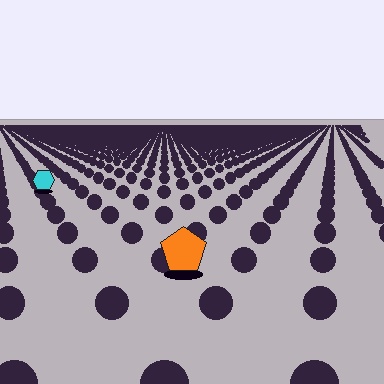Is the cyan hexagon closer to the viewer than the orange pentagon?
No. The orange pentagon is closer — you can tell from the texture gradient: the ground texture is coarser near it.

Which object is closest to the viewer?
The orange pentagon is closest. The texture marks near it are larger and more spread out.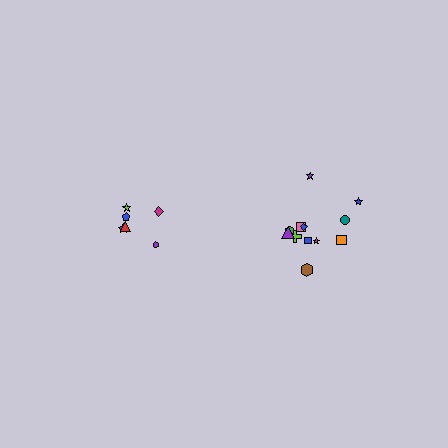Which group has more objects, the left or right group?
The right group.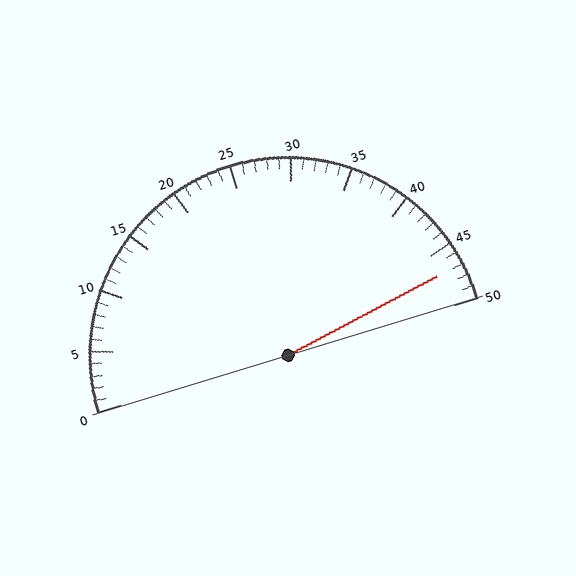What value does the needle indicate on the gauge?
The needle indicates approximately 47.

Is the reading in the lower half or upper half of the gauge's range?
The reading is in the upper half of the range (0 to 50).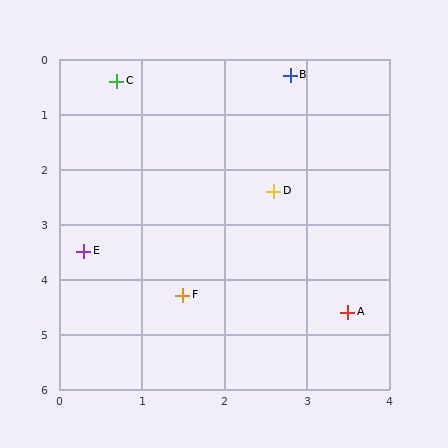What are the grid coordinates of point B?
Point B is at approximately (2.8, 0.3).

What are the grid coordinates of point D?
Point D is at approximately (2.6, 2.4).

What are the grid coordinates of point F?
Point F is at approximately (1.5, 4.3).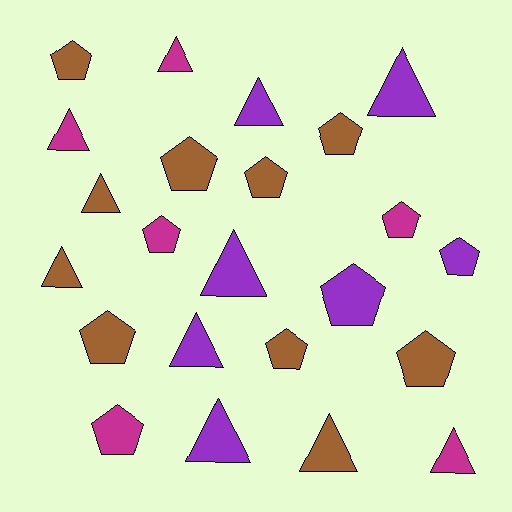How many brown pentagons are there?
There are 7 brown pentagons.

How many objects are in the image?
There are 23 objects.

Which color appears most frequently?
Brown, with 10 objects.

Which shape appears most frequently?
Pentagon, with 12 objects.